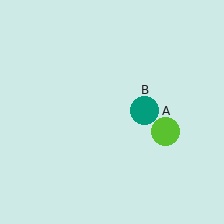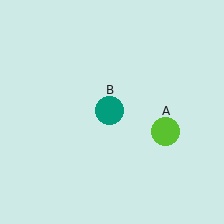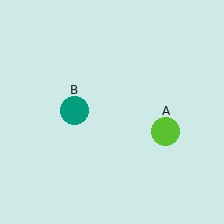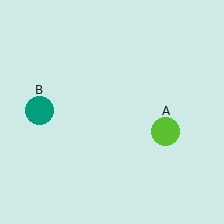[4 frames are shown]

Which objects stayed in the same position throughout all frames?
Lime circle (object A) remained stationary.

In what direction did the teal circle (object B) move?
The teal circle (object B) moved left.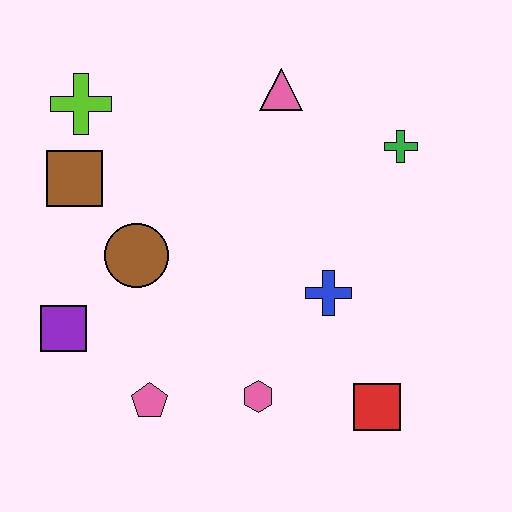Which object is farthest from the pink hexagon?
The lime cross is farthest from the pink hexagon.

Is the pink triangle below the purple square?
No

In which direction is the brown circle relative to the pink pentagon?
The brown circle is above the pink pentagon.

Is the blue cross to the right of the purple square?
Yes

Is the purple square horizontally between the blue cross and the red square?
No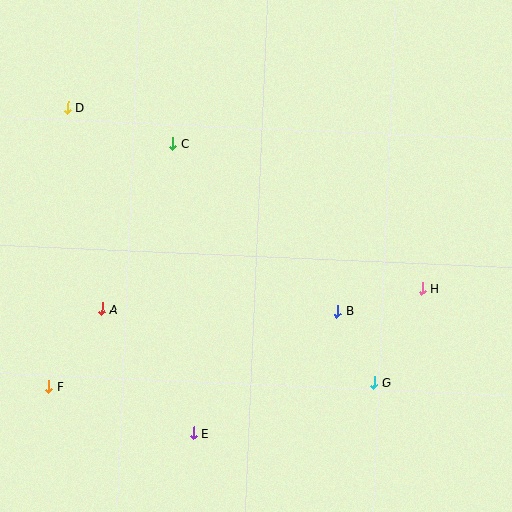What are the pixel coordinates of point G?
Point G is at (374, 383).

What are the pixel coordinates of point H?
Point H is at (422, 289).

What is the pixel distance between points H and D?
The distance between H and D is 398 pixels.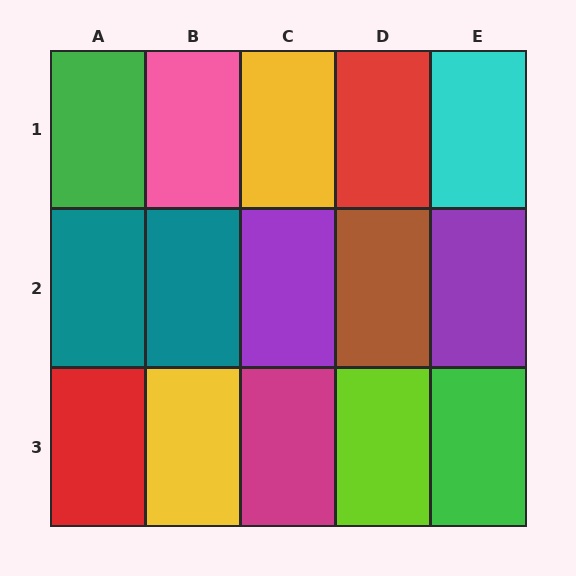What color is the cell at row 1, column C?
Yellow.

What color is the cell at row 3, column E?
Green.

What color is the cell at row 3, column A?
Red.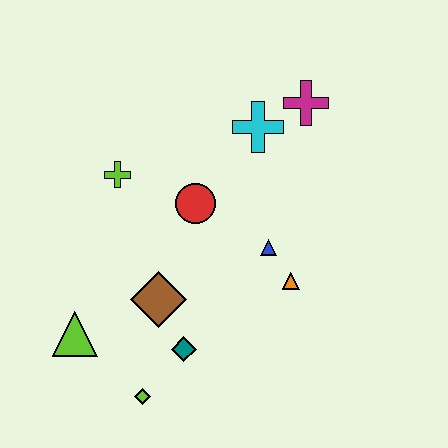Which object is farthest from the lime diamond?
The magenta cross is farthest from the lime diamond.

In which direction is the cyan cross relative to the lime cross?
The cyan cross is to the right of the lime cross.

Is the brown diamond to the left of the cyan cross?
Yes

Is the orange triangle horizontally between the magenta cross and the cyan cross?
Yes